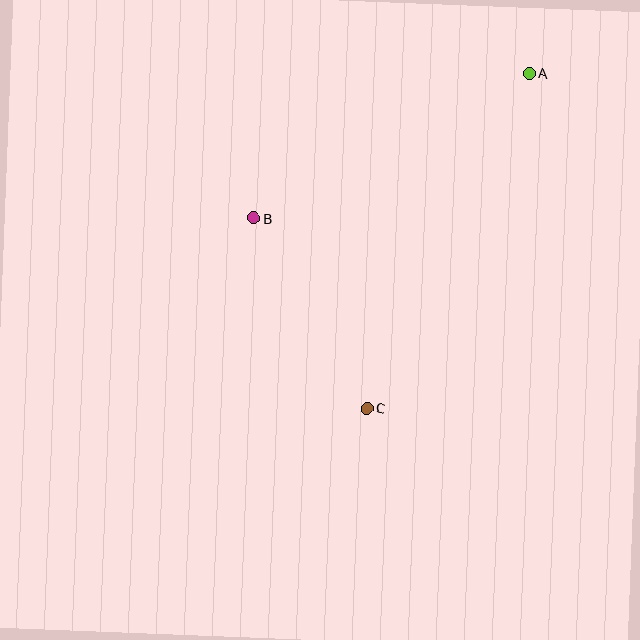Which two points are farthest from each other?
Points A and C are farthest from each other.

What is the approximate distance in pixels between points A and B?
The distance between A and B is approximately 311 pixels.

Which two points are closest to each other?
Points B and C are closest to each other.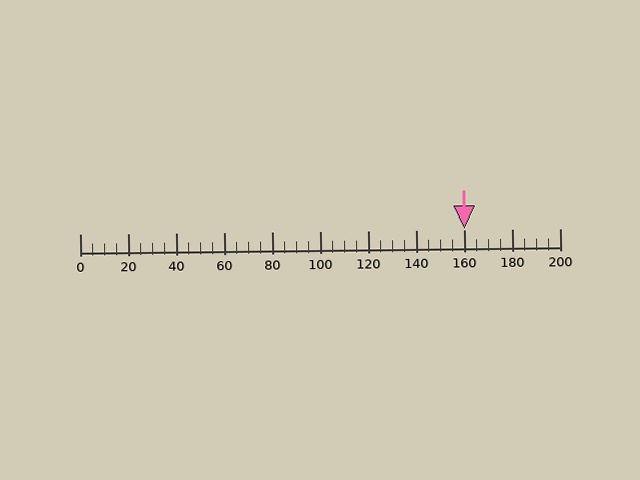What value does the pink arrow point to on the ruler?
The pink arrow points to approximately 160.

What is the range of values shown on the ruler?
The ruler shows values from 0 to 200.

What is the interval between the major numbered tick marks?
The major tick marks are spaced 20 units apart.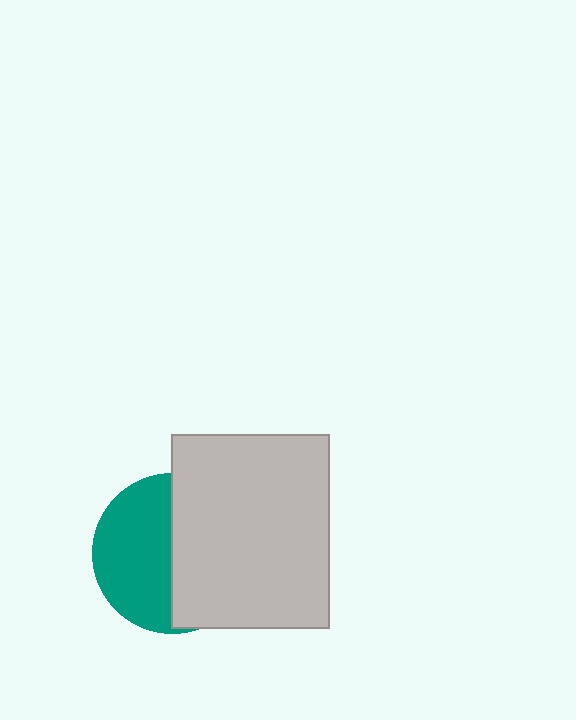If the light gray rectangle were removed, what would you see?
You would see the complete teal circle.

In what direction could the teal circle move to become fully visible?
The teal circle could move left. That would shift it out from behind the light gray rectangle entirely.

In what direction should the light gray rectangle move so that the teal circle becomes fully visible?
The light gray rectangle should move right. That is the shortest direction to clear the overlap and leave the teal circle fully visible.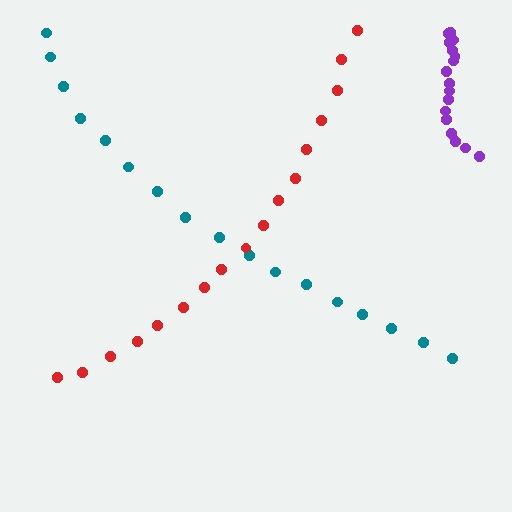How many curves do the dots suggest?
There are 3 distinct paths.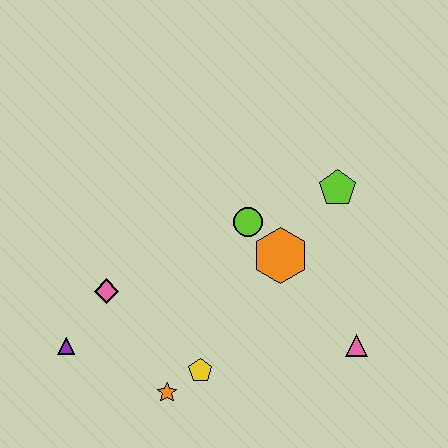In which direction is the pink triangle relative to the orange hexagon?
The pink triangle is below the orange hexagon.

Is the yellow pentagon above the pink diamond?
No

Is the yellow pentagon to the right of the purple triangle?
Yes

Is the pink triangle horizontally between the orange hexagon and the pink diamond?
No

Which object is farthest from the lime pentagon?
The purple triangle is farthest from the lime pentagon.